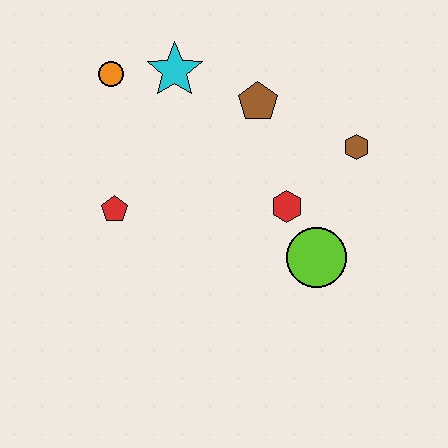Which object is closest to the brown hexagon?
The red hexagon is closest to the brown hexagon.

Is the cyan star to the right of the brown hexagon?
No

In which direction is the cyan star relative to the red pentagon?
The cyan star is above the red pentagon.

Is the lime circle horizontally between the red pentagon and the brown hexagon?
Yes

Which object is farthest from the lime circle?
The orange circle is farthest from the lime circle.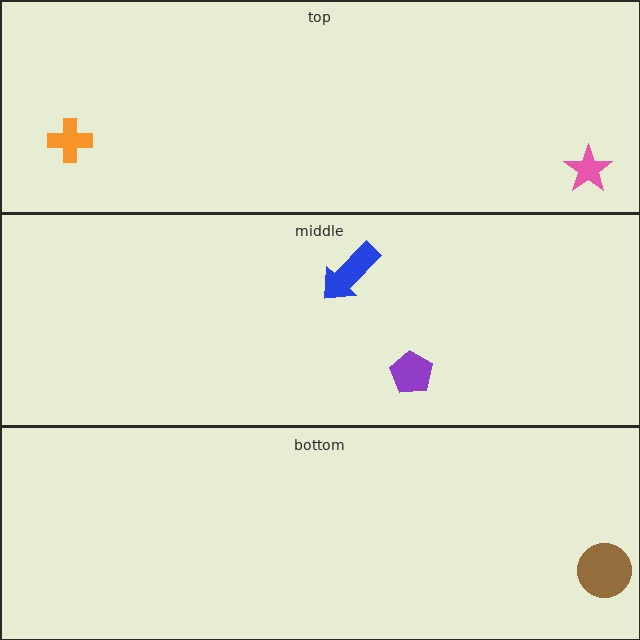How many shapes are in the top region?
2.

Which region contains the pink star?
The top region.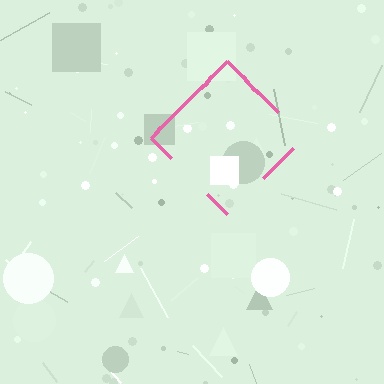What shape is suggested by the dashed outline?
The dashed outline suggests a diamond.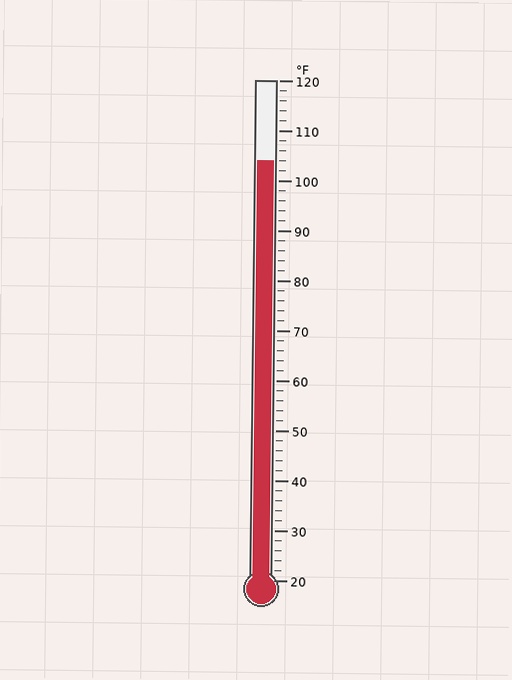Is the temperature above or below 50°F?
The temperature is above 50°F.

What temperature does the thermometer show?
The thermometer shows approximately 104°F.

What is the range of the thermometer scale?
The thermometer scale ranges from 20°F to 120°F.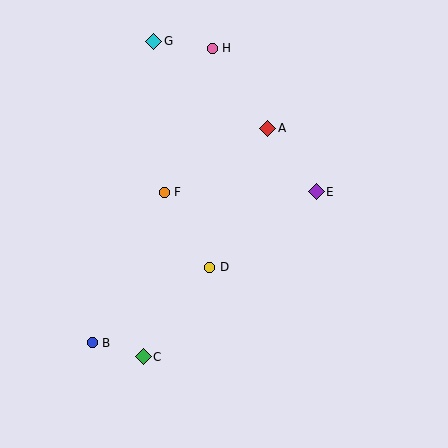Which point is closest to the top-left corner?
Point G is closest to the top-left corner.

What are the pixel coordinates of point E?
Point E is at (316, 192).